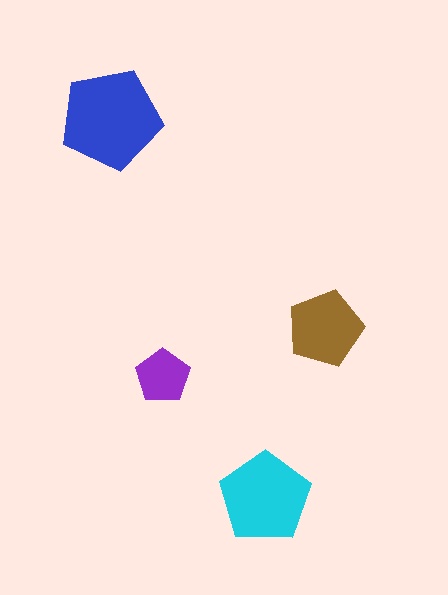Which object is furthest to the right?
The brown pentagon is rightmost.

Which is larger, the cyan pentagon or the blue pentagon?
The blue one.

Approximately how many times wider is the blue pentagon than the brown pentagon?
About 1.5 times wider.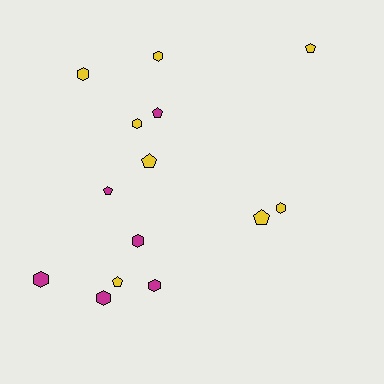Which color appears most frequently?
Yellow, with 8 objects.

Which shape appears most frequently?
Hexagon, with 8 objects.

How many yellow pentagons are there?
There are 4 yellow pentagons.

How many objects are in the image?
There are 14 objects.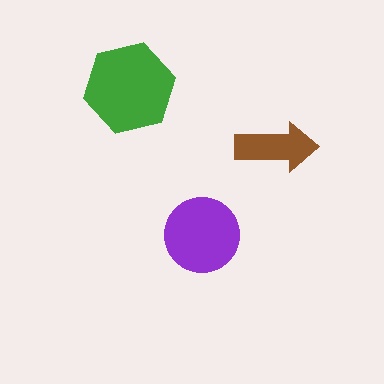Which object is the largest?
The green hexagon.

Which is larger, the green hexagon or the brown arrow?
The green hexagon.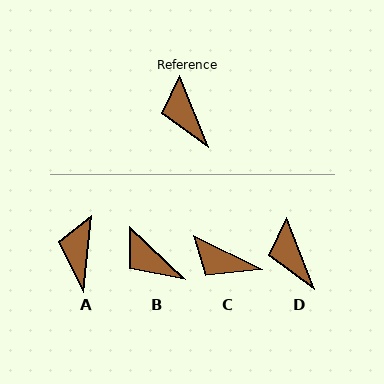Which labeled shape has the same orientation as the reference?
D.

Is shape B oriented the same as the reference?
No, it is off by about 25 degrees.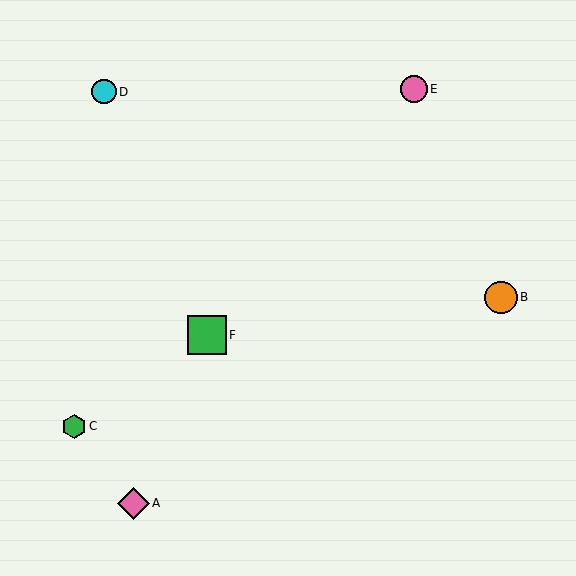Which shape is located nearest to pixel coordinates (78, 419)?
The green hexagon (labeled C) at (74, 426) is nearest to that location.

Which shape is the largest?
The green square (labeled F) is the largest.